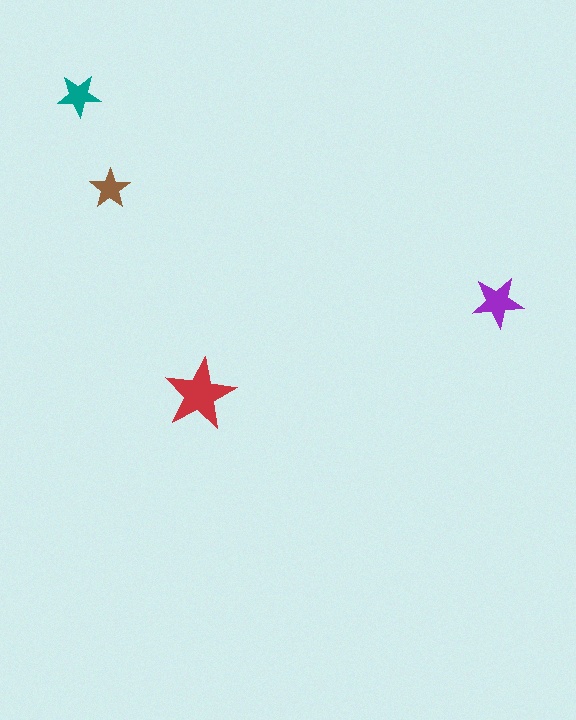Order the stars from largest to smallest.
the red one, the purple one, the teal one, the brown one.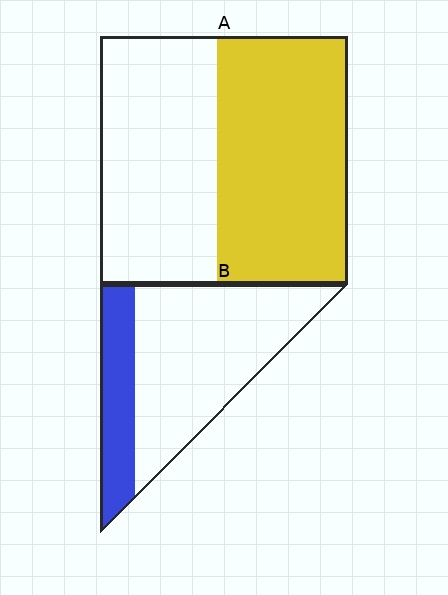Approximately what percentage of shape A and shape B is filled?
A is approximately 55% and B is approximately 25%.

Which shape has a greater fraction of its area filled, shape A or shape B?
Shape A.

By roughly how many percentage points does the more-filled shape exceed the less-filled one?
By roughly 25 percentage points (A over B).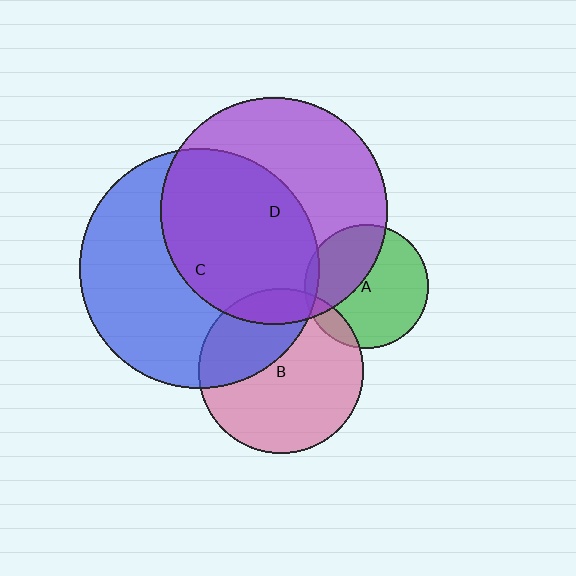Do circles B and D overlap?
Yes.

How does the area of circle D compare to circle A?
Approximately 3.3 times.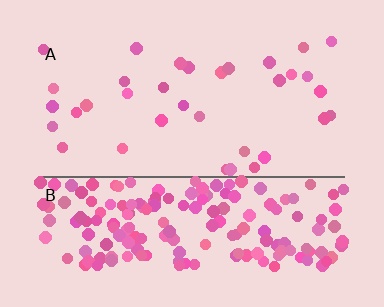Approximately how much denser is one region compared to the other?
Approximately 5.8× — region B over region A.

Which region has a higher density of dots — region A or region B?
B (the bottom).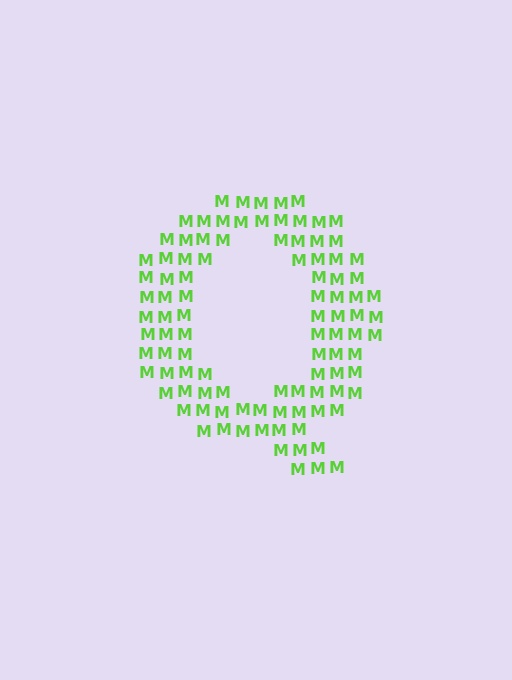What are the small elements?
The small elements are letter M's.